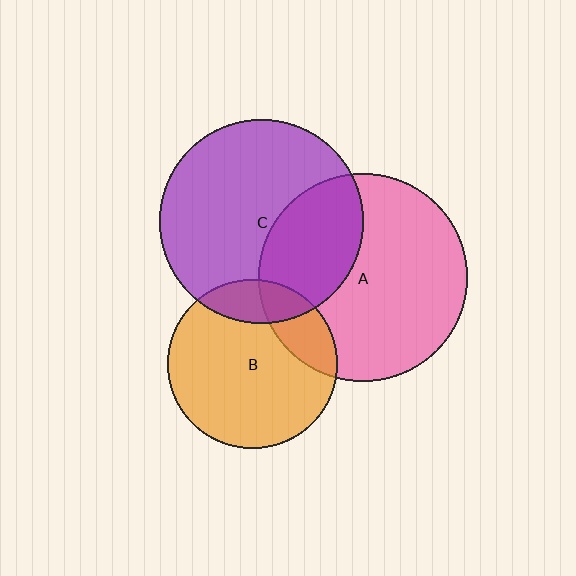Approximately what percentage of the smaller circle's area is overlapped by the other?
Approximately 20%.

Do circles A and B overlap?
Yes.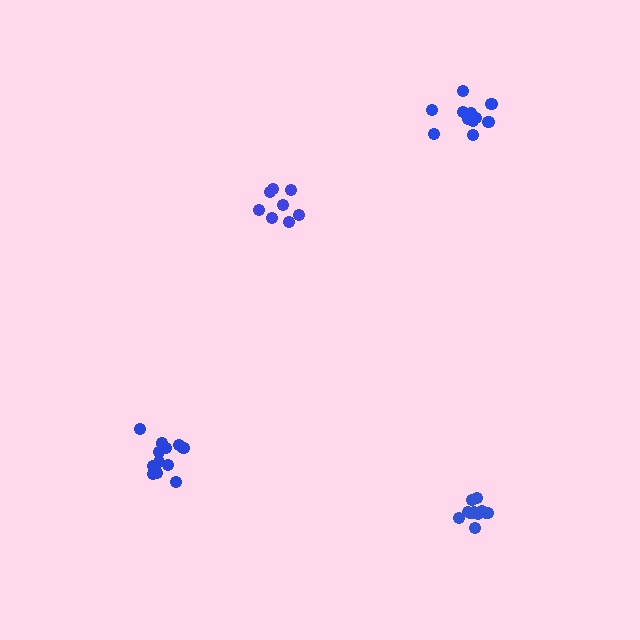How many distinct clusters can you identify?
There are 4 distinct clusters.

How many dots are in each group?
Group 1: 11 dots, Group 2: 8 dots, Group 3: 12 dots, Group 4: 11 dots (42 total).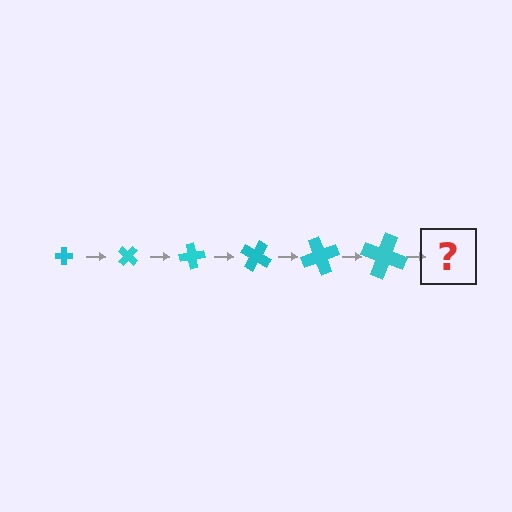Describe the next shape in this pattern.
It should be a cross, larger than the previous one and rotated 240 degrees from the start.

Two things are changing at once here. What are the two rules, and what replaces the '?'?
The two rules are that the cross grows larger each step and it rotates 40 degrees each step. The '?' should be a cross, larger than the previous one and rotated 240 degrees from the start.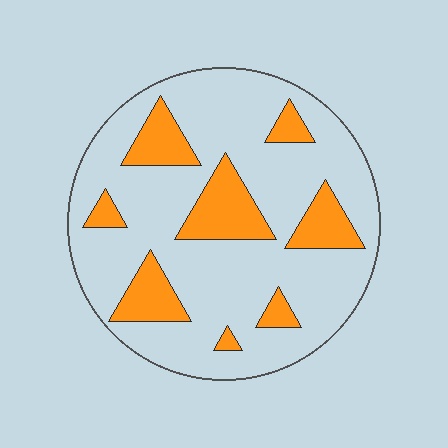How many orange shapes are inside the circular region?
8.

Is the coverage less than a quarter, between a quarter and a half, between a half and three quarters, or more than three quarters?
Less than a quarter.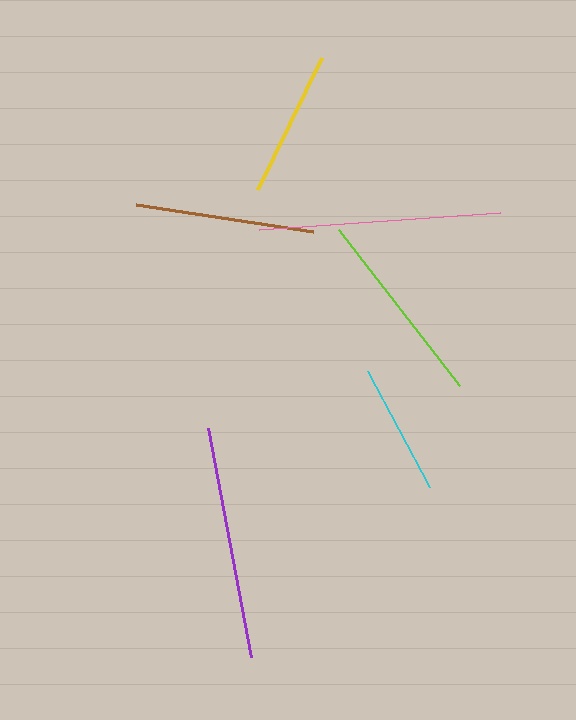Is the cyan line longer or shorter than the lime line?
The lime line is longer than the cyan line.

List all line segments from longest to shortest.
From longest to shortest: pink, purple, lime, brown, yellow, cyan.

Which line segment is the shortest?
The cyan line is the shortest at approximately 131 pixels.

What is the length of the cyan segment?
The cyan segment is approximately 131 pixels long.